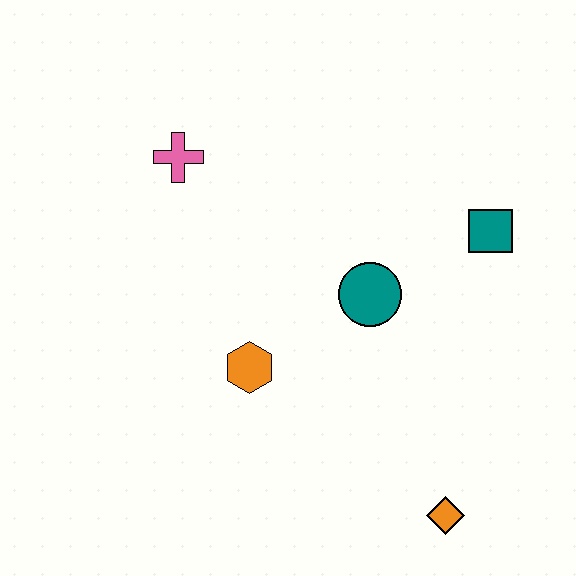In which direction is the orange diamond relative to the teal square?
The orange diamond is below the teal square.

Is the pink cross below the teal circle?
No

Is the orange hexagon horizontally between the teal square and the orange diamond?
No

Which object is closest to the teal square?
The teal circle is closest to the teal square.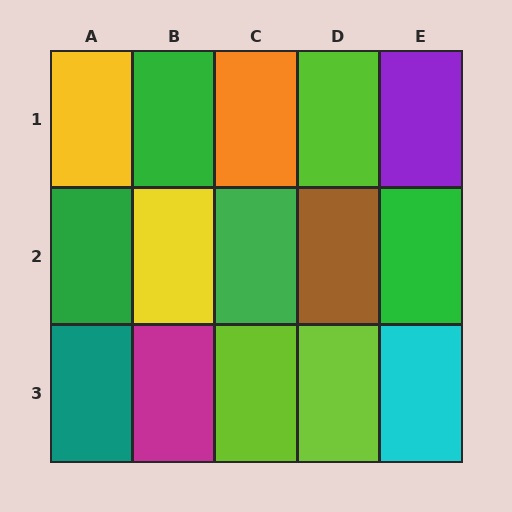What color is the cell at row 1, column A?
Yellow.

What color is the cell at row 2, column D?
Brown.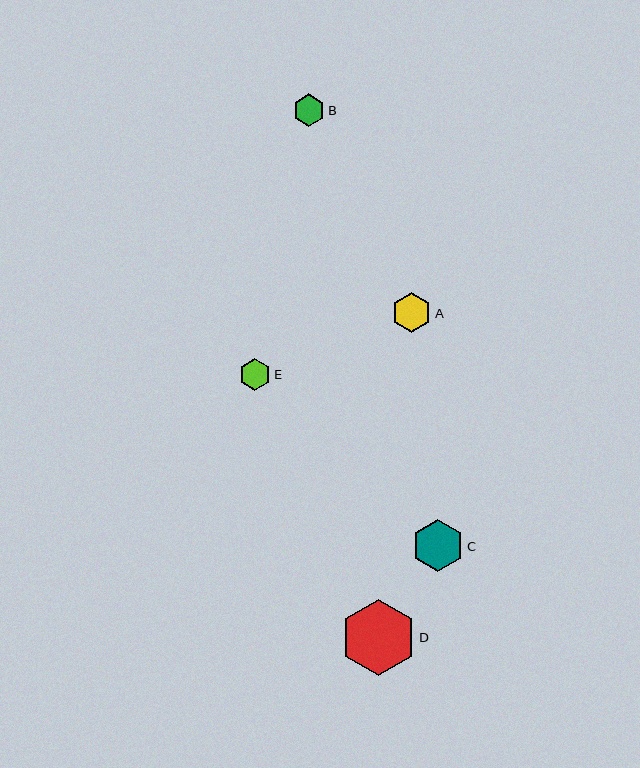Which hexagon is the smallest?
Hexagon E is the smallest with a size of approximately 32 pixels.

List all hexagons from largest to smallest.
From largest to smallest: D, C, A, B, E.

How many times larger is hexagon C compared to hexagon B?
Hexagon C is approximately 1.6 times the size of hexagon B.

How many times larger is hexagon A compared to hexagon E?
Hexagon A is approximately 1.3 times the size of hexagon E.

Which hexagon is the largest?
Hexagon D is the largest with a size of approximately 75 pixels.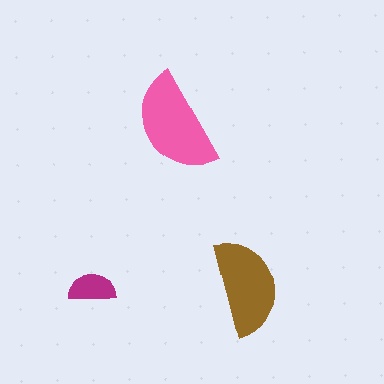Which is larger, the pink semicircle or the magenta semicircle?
The pink one.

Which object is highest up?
The pink semicircle is topmost.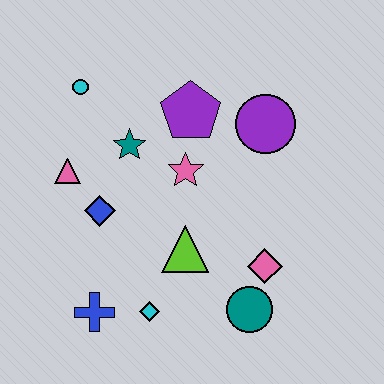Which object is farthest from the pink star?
The blue cross is farthest from the pink star.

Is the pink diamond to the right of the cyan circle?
Yes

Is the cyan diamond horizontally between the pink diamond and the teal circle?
No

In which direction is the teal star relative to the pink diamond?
The teal star is to the left of the pink diamond.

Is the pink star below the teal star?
Yes